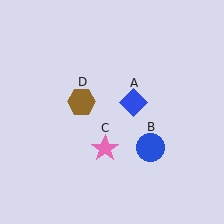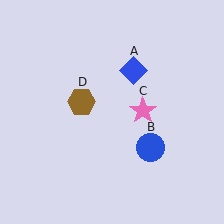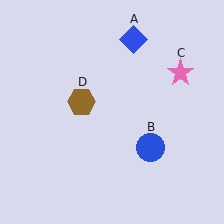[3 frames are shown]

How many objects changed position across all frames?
2 objects changed position: blue diamond (object A), pink star (object C).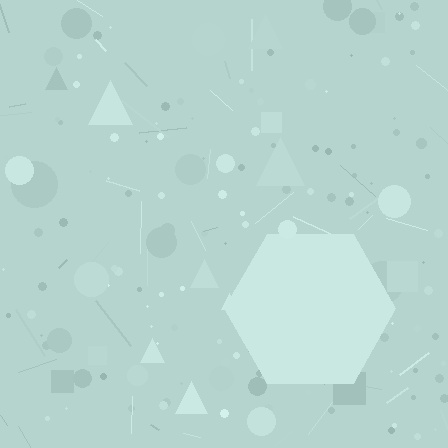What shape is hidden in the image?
A hexagon is hidden in the image.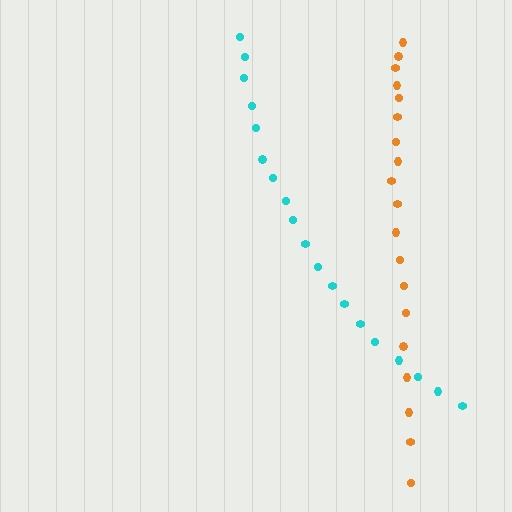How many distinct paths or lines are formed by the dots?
There are 2 distinct paths.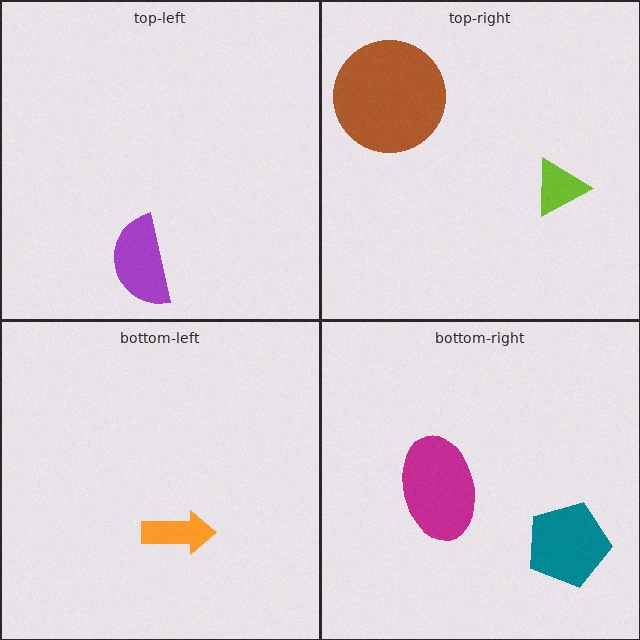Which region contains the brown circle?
The top-right region.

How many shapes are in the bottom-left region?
1.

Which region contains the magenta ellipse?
The bottom-right region.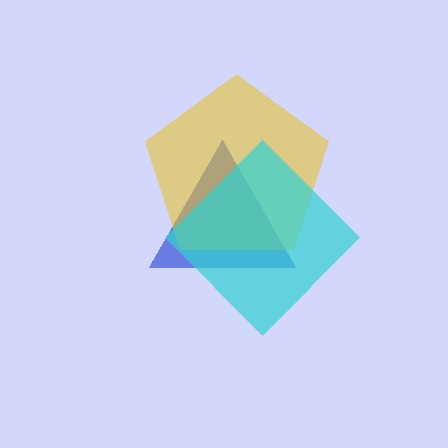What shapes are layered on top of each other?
The layered shapes are: a blue triangle, a yellow pentagon, a cyan diamond.